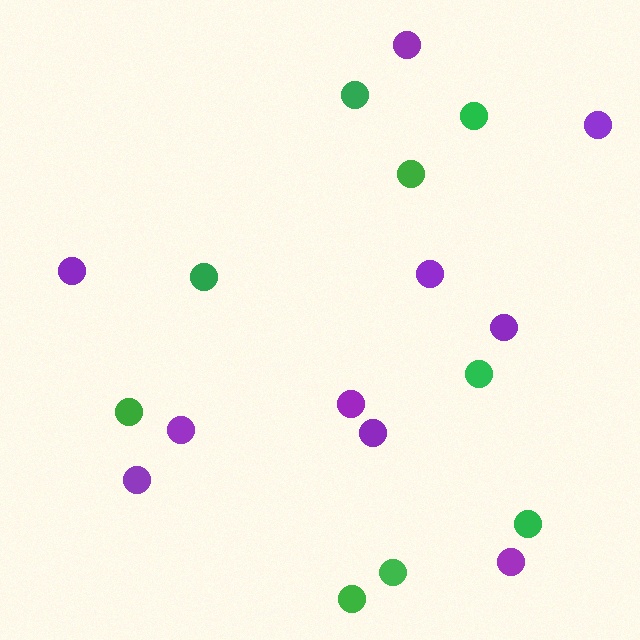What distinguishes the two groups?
There are 2 groups: one group of purple circles (10) and one group of green circles (9).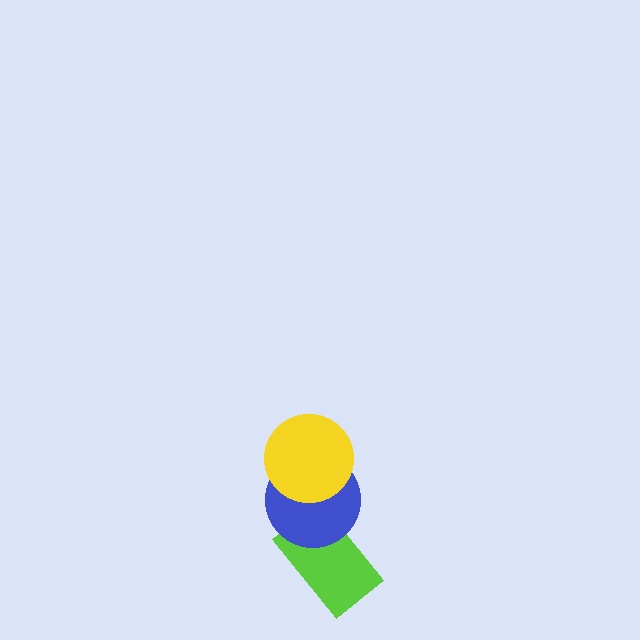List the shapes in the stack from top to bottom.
From top to bottom: the yellow circle, the blue circle, the lime rectangle.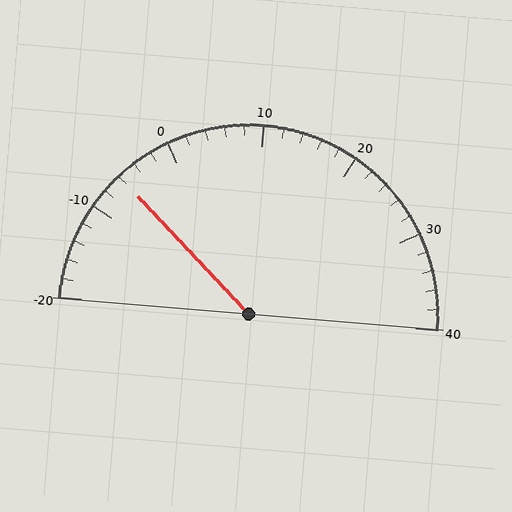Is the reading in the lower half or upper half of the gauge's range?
The reading is in the lower half of the range (-20 to 40).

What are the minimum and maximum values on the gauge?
The gauge ranges from -20 to 40.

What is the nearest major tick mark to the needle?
The nearest major tick mark is -10.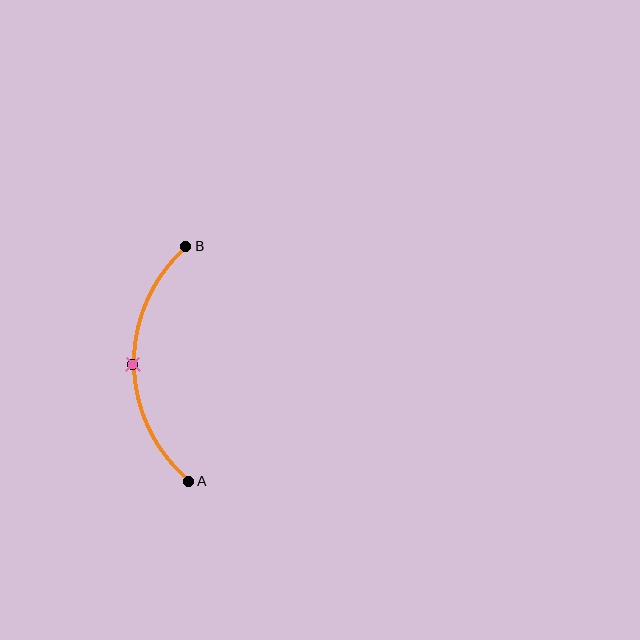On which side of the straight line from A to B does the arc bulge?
The arc bulges to the left of the straight line connecting A and B.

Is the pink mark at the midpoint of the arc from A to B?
Yes. The pink mark lies on the arc at equal arc-length from both A and B — it is the arc midpoint.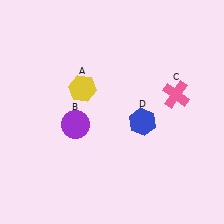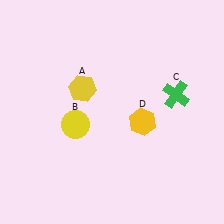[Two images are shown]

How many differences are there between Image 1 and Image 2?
There are 3 differences between the two images.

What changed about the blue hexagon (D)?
In Image 1, D is blue. In Image 2, it changed to yellow.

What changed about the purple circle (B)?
In Image 1, B is purple. In Image 2, it changed to yellow.